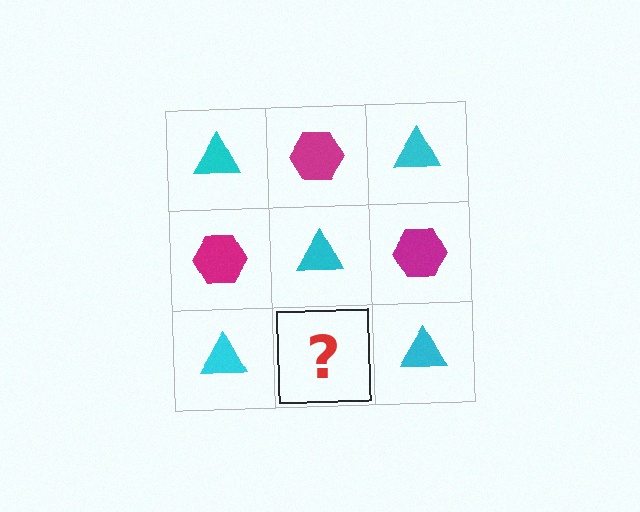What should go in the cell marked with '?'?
The missing cell should contain a magenta hexagon.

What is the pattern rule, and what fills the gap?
The rule is that it alternates cyan triangle and magenta hexagon in a checkerboard pattern. The gap should be filled with a magenta hexagon.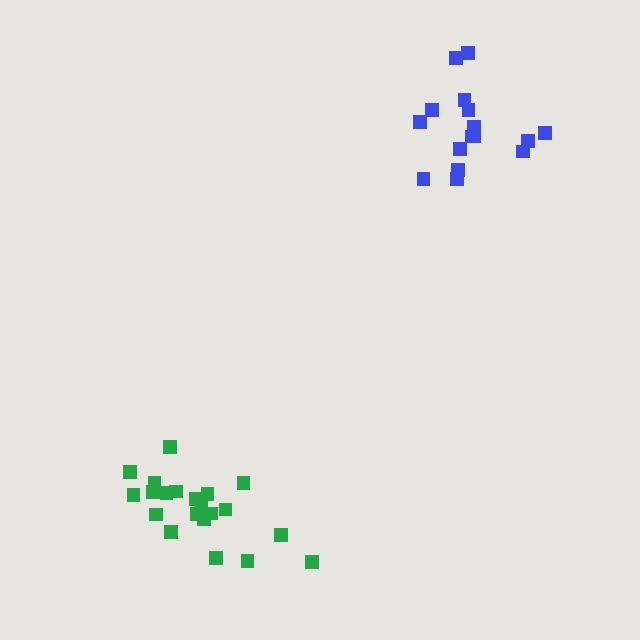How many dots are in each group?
Group 1: 21 dots, Group 2: 16 dots (37 total).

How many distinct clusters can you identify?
There are 2 distinct clusters.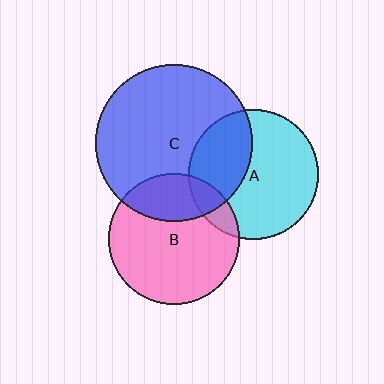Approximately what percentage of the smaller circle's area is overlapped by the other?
Approximately 10%.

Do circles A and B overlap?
Yes.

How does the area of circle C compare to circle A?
Approximately 1.5 times.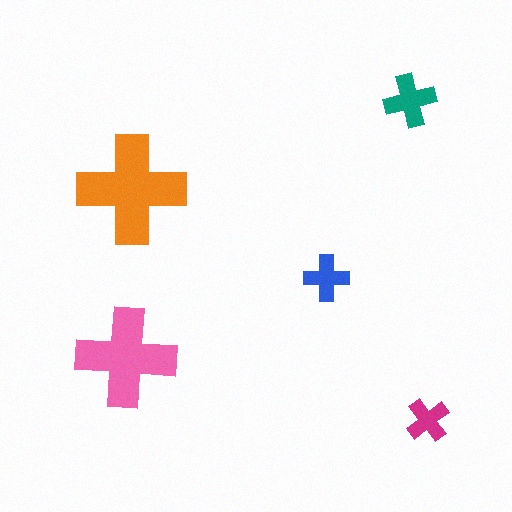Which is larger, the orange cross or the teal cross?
The orange one.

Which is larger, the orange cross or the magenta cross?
The orange one.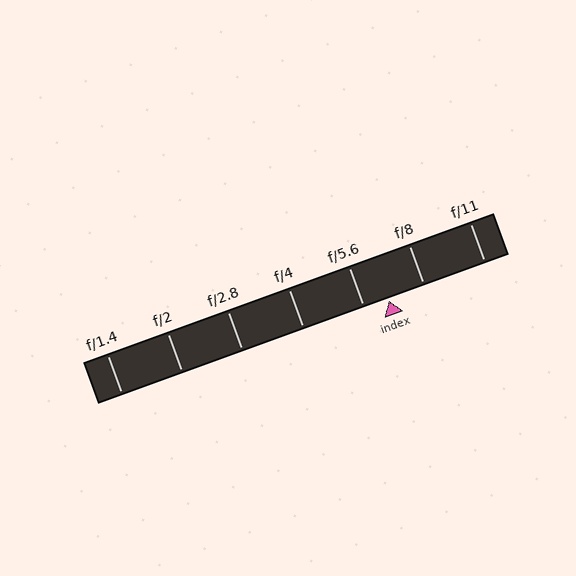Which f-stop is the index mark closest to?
The index mark is closest to f/5.6.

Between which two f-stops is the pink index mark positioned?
The index mark is between f/5.6 and f/8.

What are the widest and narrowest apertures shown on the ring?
The widest aperture shown is f/1.4 and the narrowest is f/11.